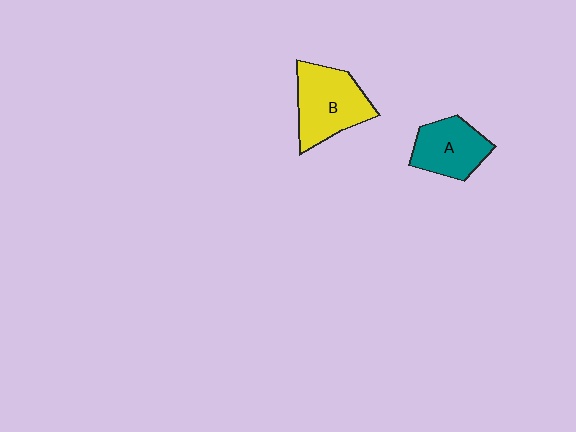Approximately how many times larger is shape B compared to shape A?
Approximately 1.3 times.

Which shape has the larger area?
Shape B (yellow).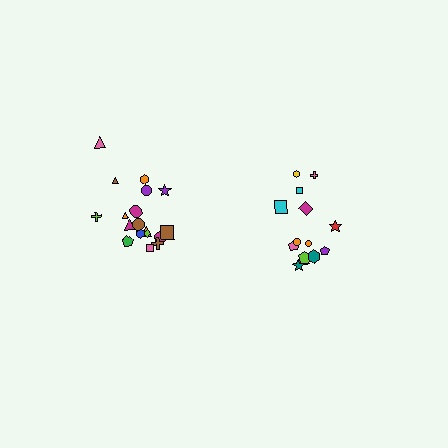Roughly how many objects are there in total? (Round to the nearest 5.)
Roughly 35 objects in total.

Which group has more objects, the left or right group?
The left group.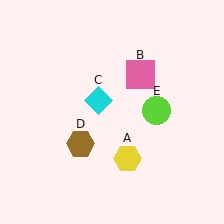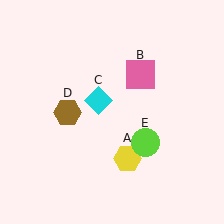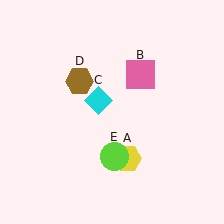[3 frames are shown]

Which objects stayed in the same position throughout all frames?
Yellow hexagon (object A) and pink square (object B) and cyan diamond (object C) remained stationary.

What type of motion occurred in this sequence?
The brown hexagon (object D), lime circle (object E) rotated clockwise around the center of the scene.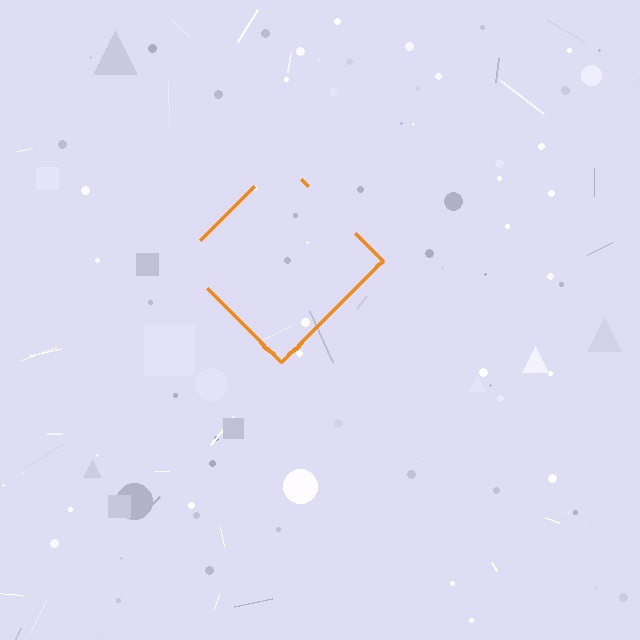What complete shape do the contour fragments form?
The contour fragments form a diamond.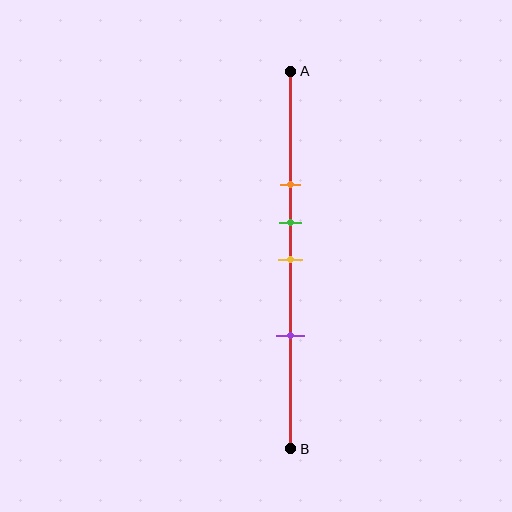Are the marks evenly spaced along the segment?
No, the marks are not evenly spaced.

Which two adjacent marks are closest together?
The green and yellow marks are the closest adjacent pair.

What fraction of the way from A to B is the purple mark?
The purple mark is approximately 70% (0.7) of the way from A to B.